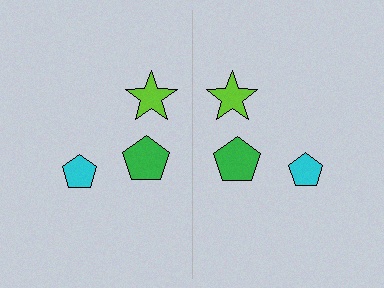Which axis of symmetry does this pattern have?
The pattern has a vertical axis of symmetry running through the center of the image.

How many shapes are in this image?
There are 6 shapes in this image.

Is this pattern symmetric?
Yes, this pattern has bilateral (reflection) symmetry.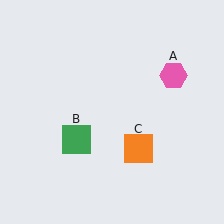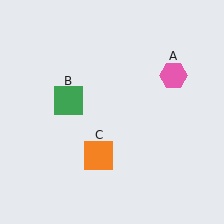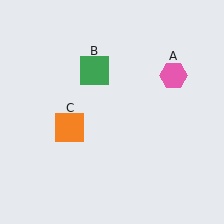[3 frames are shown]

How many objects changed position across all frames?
2 objects changed position: green square (object B), orange square (object C).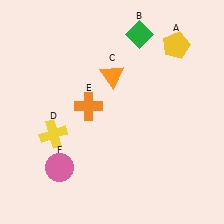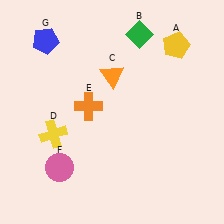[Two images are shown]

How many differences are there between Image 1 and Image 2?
There is 1 difference between the two images.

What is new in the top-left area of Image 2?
A blue pentagon (G) was added in the top-left area of Image 2.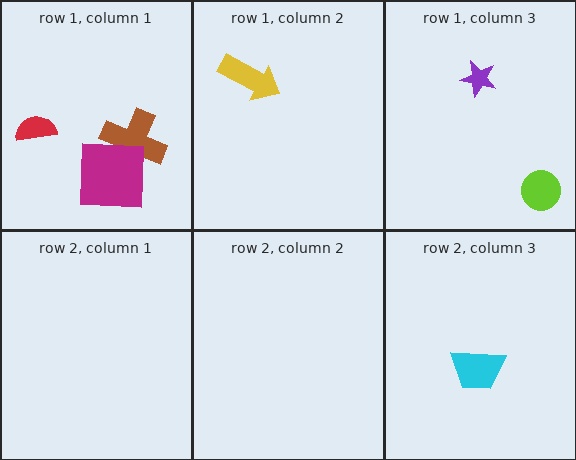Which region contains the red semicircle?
The row 1, column 1 region.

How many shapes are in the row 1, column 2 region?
1.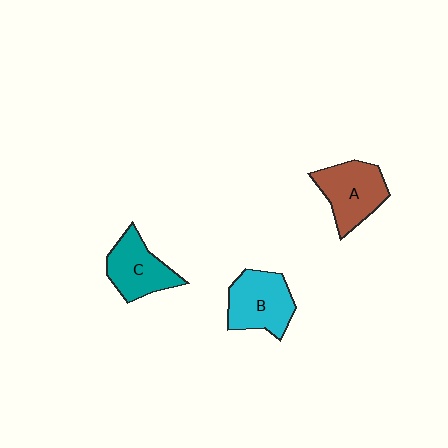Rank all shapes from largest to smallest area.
From largest to smallest: B (cyan), A (brown), C (teal).